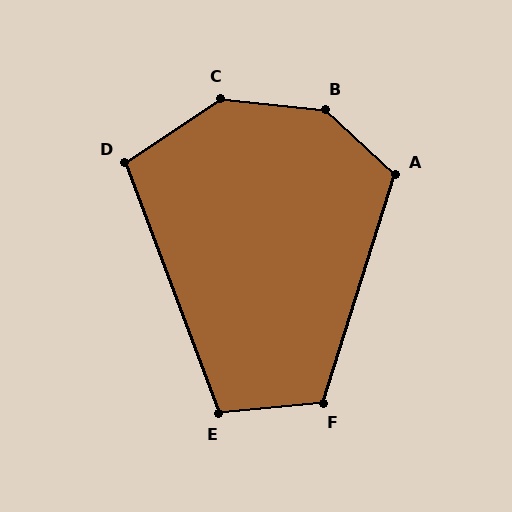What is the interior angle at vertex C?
Approximately 140 degrees (obtuse).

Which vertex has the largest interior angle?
B, at approximately 144 degrees.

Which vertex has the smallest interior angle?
D, at approximately 103 degrees.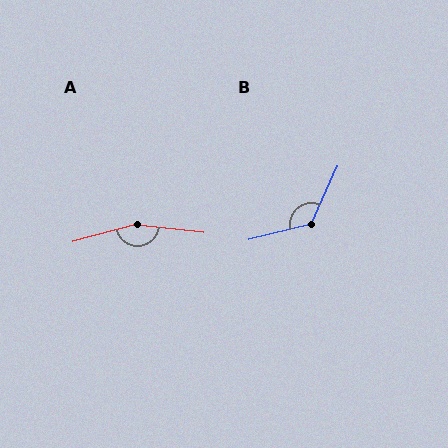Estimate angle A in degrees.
Approximately 159 degrees.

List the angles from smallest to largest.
B (128°), A (159°).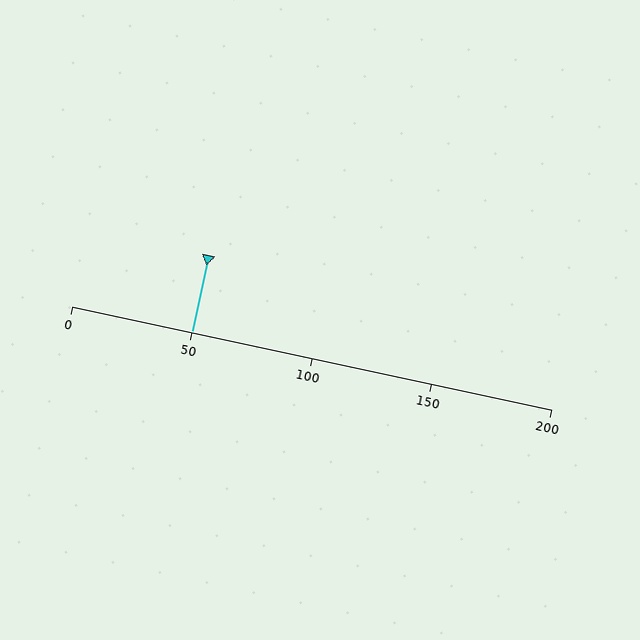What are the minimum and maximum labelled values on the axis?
The axis runs from 0 to 200.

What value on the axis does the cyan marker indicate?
The marker indicates approximately 50.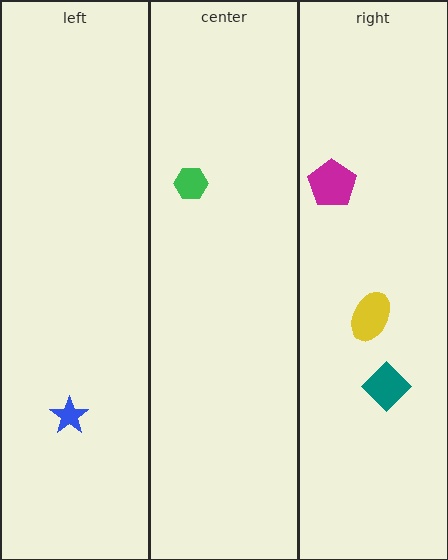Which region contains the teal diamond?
The right region.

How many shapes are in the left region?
1.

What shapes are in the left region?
The blue star.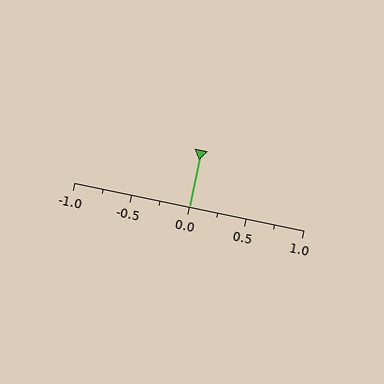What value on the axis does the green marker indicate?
The marker indicates approximately 0.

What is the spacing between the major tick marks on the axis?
The major ticks are spaced 0.5 apart.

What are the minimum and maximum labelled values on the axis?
The axis runs from -1.0 to 1.0.